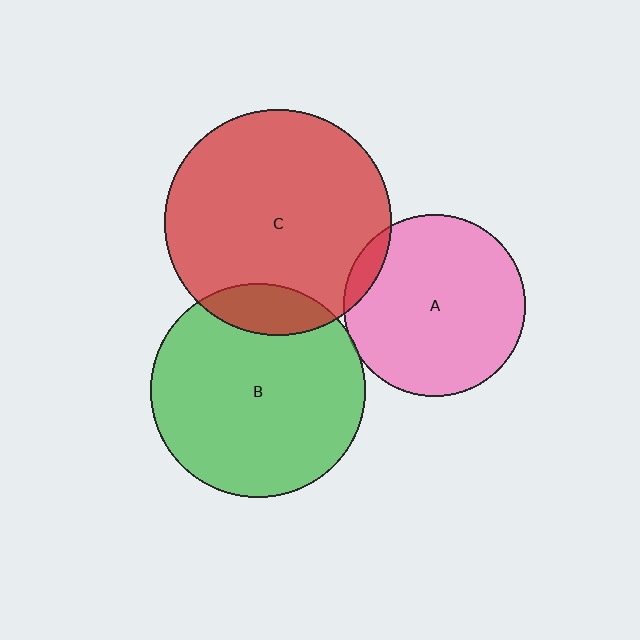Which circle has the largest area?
Circle C (red).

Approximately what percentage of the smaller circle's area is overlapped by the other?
Approximately 5%.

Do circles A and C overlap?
Yes.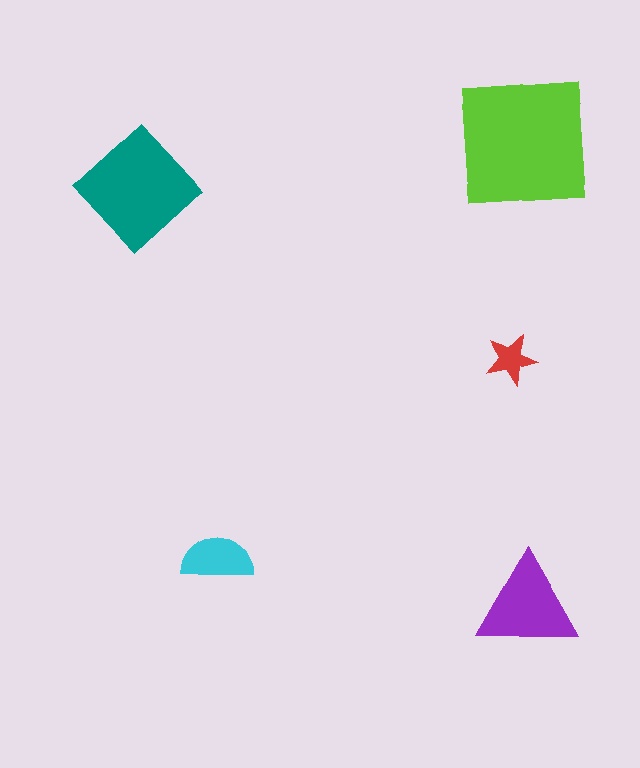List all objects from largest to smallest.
The lime square, the teal diamond, the purple triangle, the cyan semicircle, the red star.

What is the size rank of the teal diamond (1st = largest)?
2nd.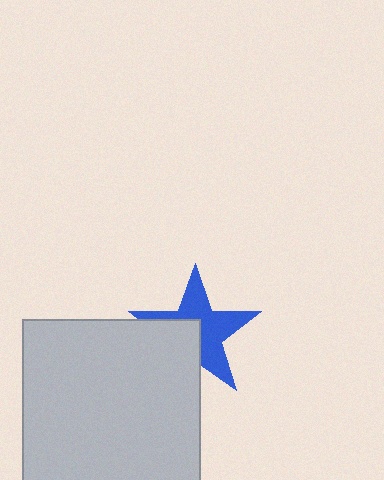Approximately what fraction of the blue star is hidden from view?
Roughly 39% of the blue star is hidden behind the light gray square.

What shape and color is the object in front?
The object in front is a light gray square.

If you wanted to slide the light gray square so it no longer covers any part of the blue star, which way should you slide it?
Slide it toward the lower-left — that is the most direct way to separate the two shapes.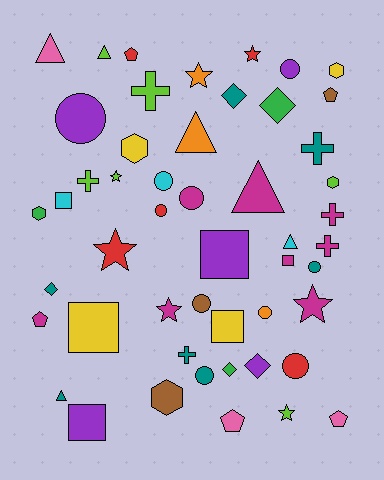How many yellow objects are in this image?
There are 4 yellow objects.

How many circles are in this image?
There are 10 circles.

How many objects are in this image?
There are 50 objects.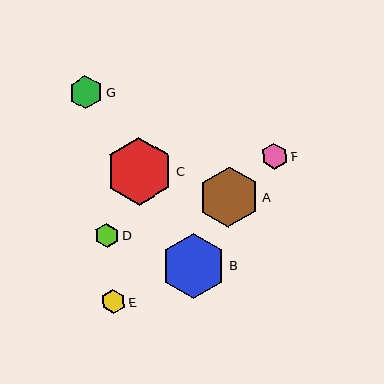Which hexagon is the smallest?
Hexagon D is the smallest with a size of approximately 24 pixels.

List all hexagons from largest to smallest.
From largest to smallest: C, B, A, G, F, E, D.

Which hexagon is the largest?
Hexagon C is the largest with a size of approximately 68 pixels.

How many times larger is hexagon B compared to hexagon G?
Hexagon B is approximately 1.9 times the size of hexagon G.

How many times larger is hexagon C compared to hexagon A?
Hexagon C is approximately 1.1 times the size of hexagon A.